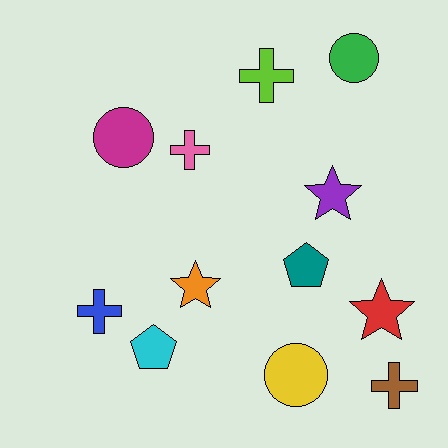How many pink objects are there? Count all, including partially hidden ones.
There is 1 pink object.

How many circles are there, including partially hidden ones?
There are 3 circles.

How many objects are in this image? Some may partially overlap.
There are 12 objects.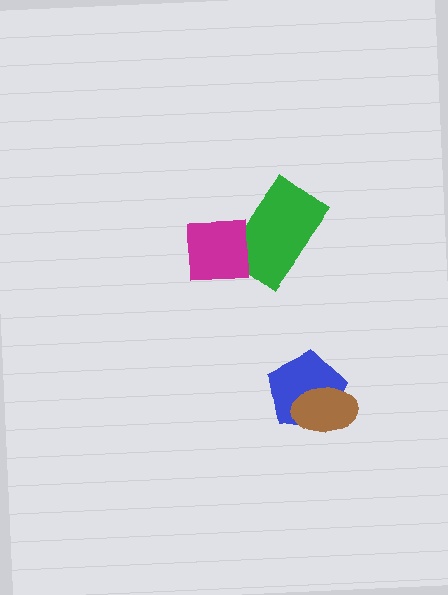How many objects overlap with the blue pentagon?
1 object overlaps with the blue pentagon.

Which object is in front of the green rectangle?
The magenta square is in front of the green rectangle.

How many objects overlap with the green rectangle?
1 object overlaps with the green rectangle.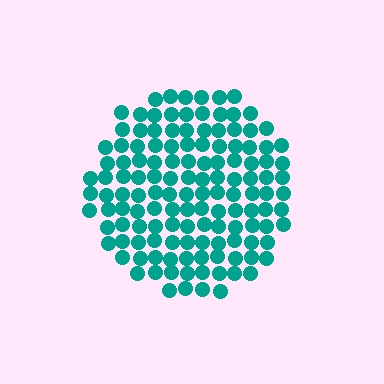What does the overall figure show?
The overall figure shows a circle.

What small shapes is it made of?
It is made of small circles.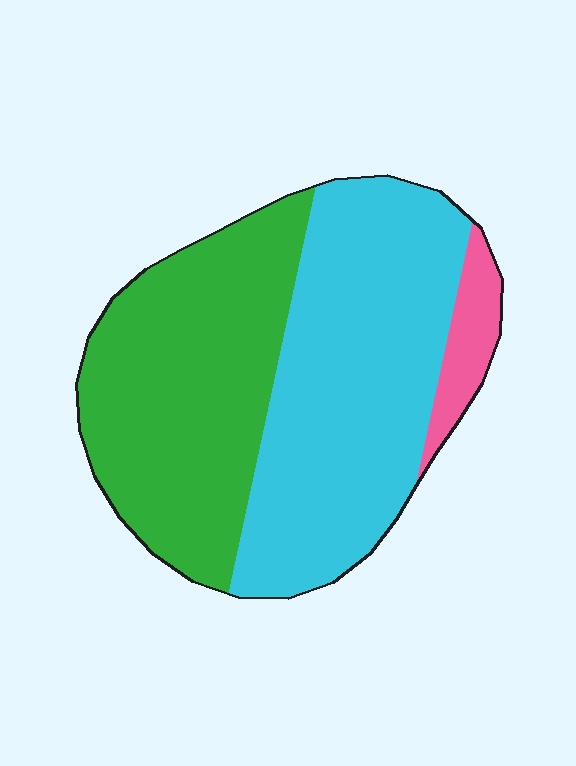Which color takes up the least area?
Pink, at roughly 5%.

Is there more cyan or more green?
Cyan.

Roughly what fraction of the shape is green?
Green takes up between a quarter and a half of the shape.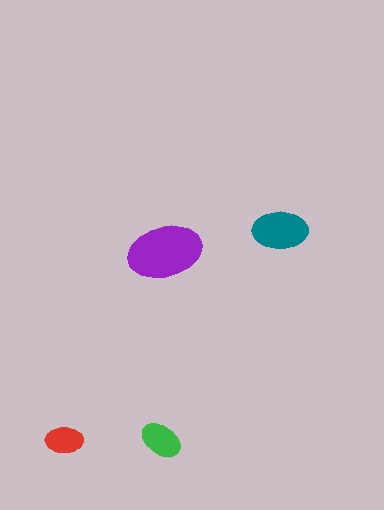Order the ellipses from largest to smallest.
the purple one, the teal one, the green one, the red one.